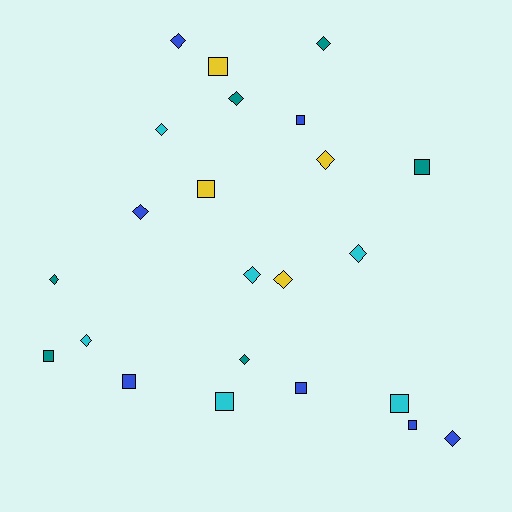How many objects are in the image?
There are 23 objects.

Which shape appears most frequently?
Diamond, with 13 objects.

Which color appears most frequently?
Blue, with 7 objects.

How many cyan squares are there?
There are 2 cyan squares.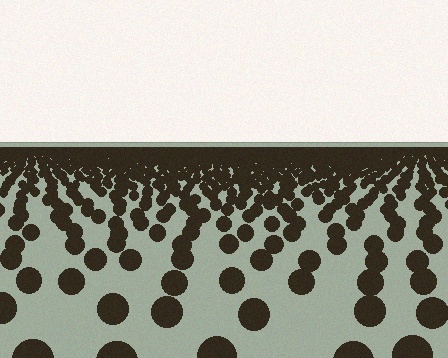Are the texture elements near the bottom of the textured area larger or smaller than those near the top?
Larger. Near the bottom, elements are closer to the viewer and appear at a bigger on-screen size.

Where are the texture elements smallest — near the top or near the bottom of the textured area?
Near the top.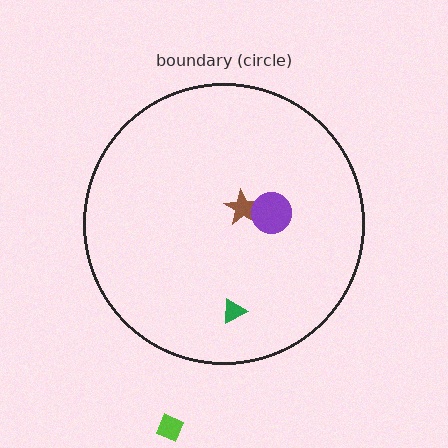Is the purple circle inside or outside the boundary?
Inside.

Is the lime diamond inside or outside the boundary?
Outside.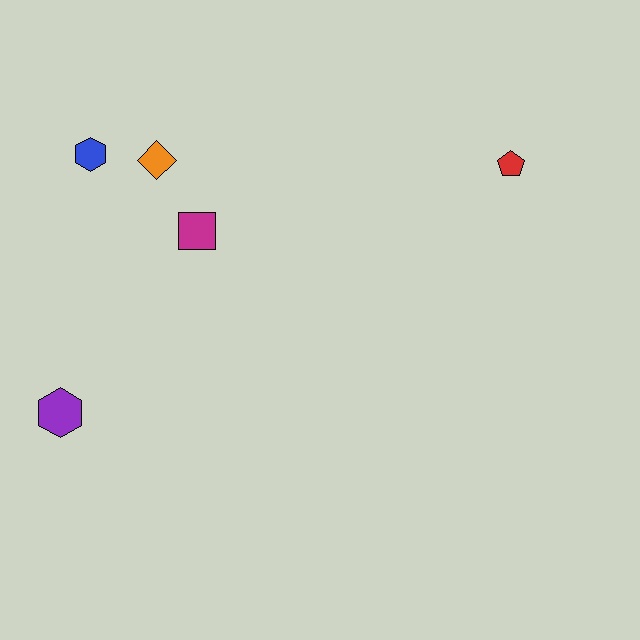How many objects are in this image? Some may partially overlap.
There are 5 objects.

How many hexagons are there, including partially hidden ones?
There are 2 hexagons.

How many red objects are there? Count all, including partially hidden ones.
There is 1 red object.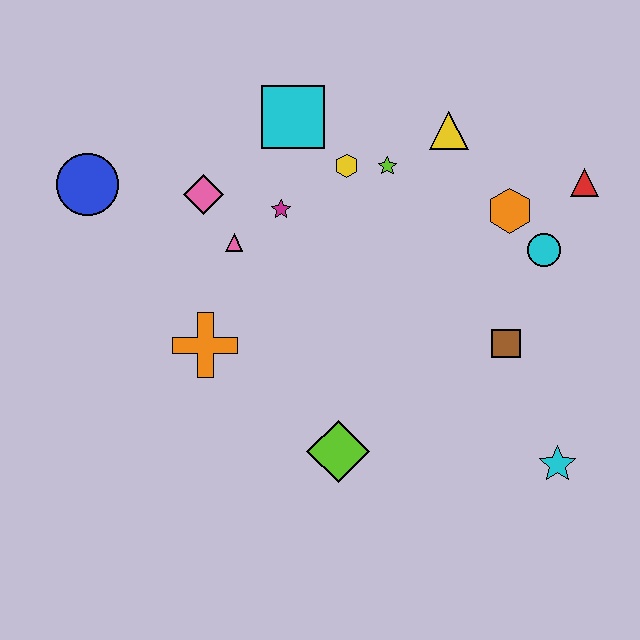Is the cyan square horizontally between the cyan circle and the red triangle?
No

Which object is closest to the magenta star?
The pink triangle is closest to the magenta star.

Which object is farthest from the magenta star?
The cyan star is farthest from the magenta star.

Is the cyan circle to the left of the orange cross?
No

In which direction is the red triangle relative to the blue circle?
The red triangle is to the right of the blue circle.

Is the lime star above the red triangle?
Yes